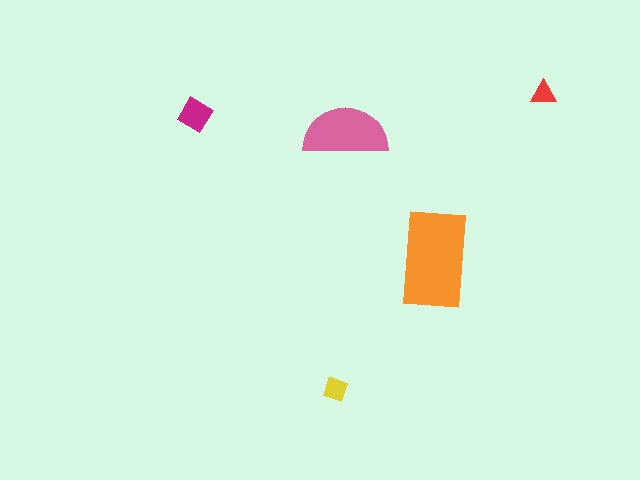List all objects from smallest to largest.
The red triangle, the yellow diamond, the magenta diamond, the pink semicircle, the orange rectangle.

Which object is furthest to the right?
The red triangle is rightmost.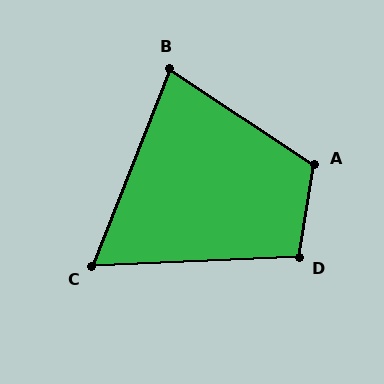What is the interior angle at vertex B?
Approximately 78 degrees (acute).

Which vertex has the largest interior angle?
A, at approximately 114 degrees.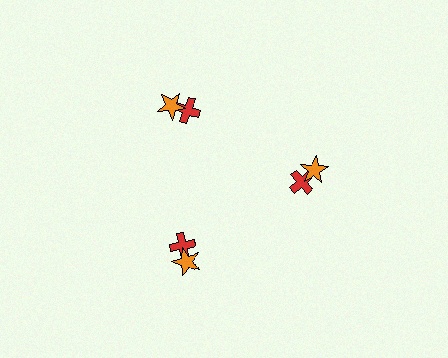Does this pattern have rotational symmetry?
Yes, this pattern has 3-fold rotational symmetry. It looks the same after rotating 120 degrees around the center.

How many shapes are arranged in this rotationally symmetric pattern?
There are 6 shapes, arranged in 3 groups of 2.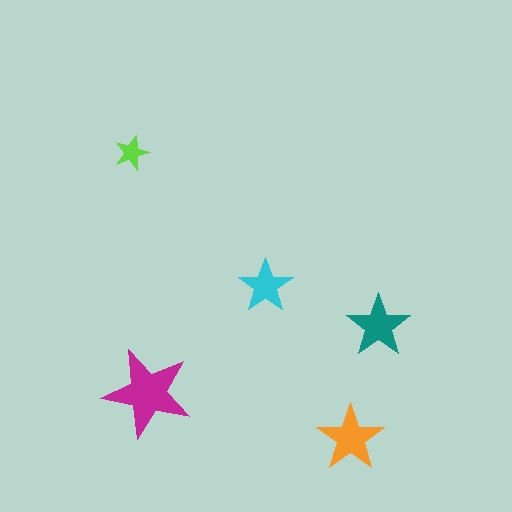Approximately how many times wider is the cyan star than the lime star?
About 1.5 times wider.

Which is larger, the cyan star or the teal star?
The teal one.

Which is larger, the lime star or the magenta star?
The magenta one.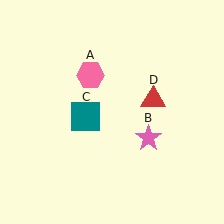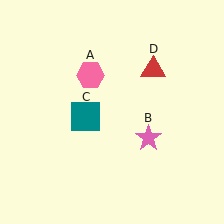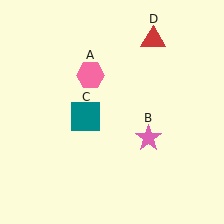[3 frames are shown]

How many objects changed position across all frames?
1 object changed position: red triangle (object D).